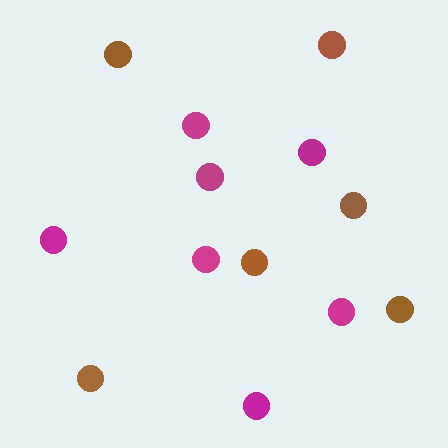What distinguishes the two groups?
There are 2 groups: one group of magenta circles (7) and one group of brown circles (6).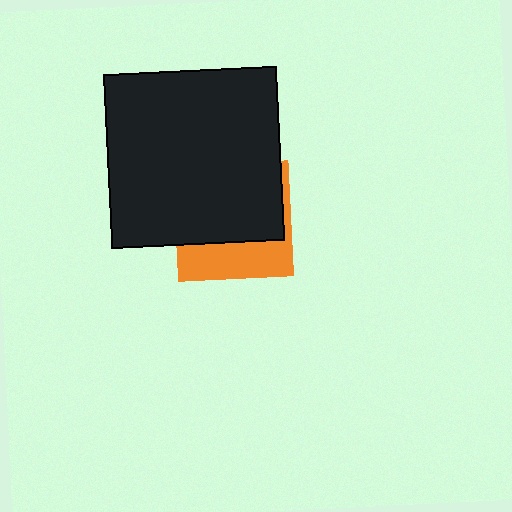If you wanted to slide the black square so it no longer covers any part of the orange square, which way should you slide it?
Slide it up — that is the most direct way to separate the two shapes.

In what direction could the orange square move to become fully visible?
The orange square could move down. That would shift it out from behind the black square entirely.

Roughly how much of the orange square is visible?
A small part of it is visible (roughly 36%).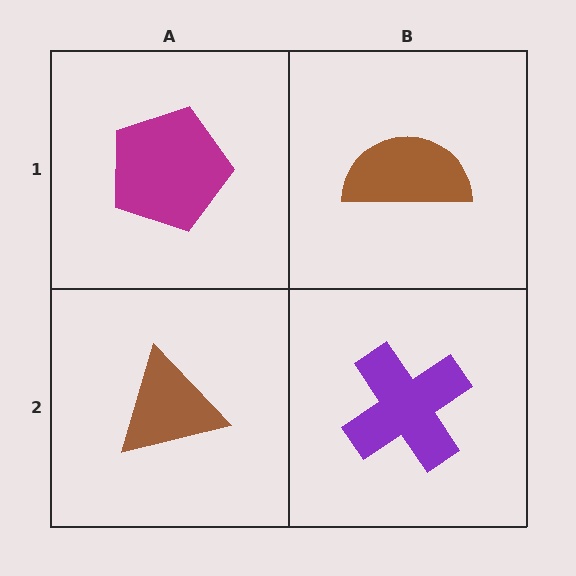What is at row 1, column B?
A brown semicircle.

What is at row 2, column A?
A brown triangle.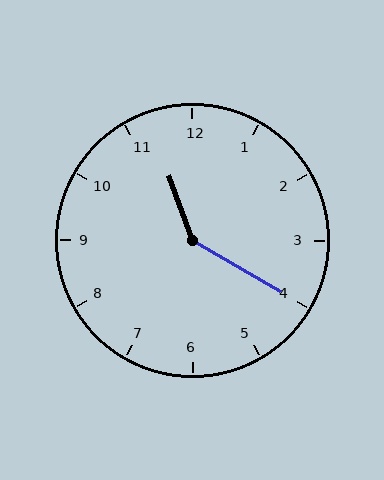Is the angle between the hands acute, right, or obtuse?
It is obtuse.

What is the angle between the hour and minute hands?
Approximately 140 degrees.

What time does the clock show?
11:20.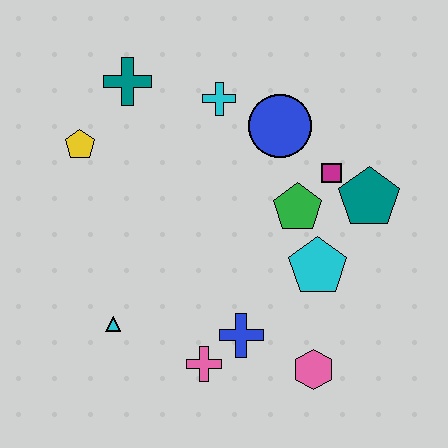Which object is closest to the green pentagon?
The magenta square is closest to the green pentagon.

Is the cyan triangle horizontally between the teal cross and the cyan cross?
No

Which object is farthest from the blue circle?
The cyan triangle is farthest from the blue circle.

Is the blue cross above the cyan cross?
No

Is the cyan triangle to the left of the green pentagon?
Yes